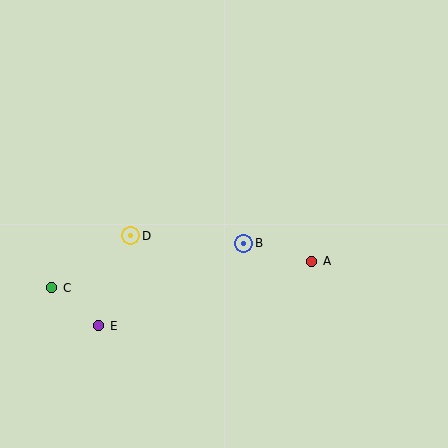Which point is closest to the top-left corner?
Point D is closest to the top-left corner.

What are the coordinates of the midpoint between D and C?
The midpoint between D and C is at (91, 262).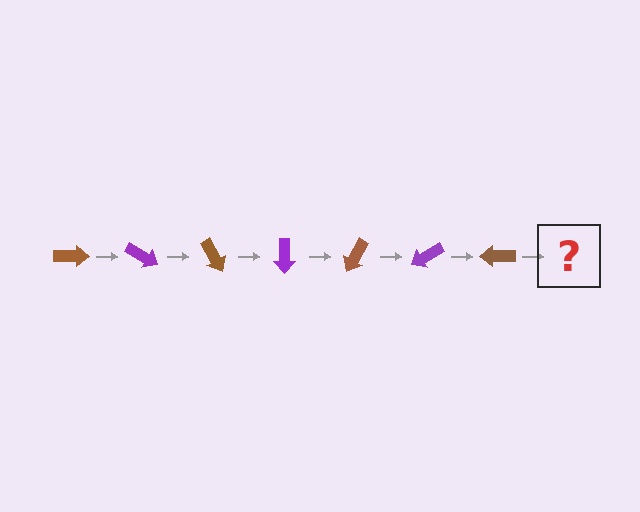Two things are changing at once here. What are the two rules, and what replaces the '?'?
The two rules are that it rotates 30 degrees each step and the color cycles through brown and purple. The '?' should be a purple arrow, rotated 210 degrees from the start.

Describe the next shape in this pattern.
It should be a purple arrow, rotated 210 degrees from the start.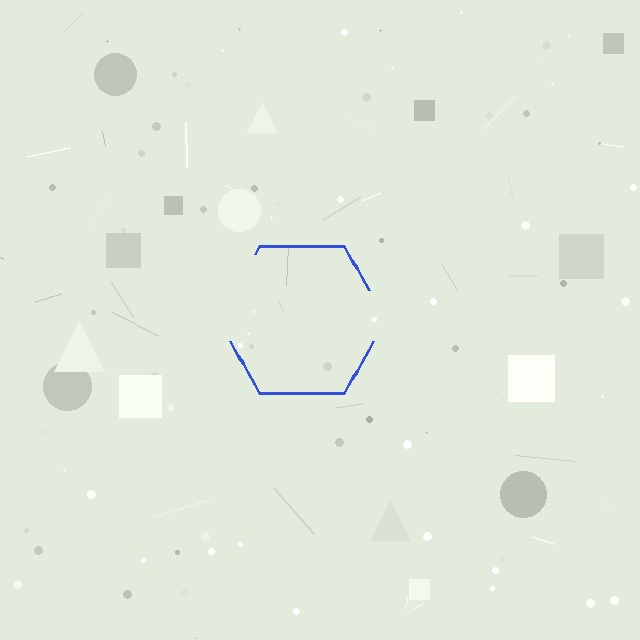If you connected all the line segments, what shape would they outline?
They would outline a hexagon.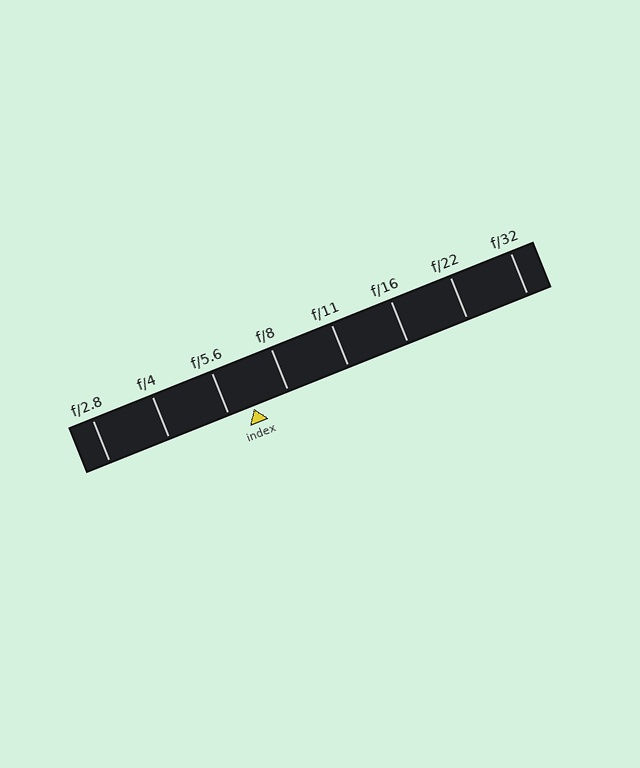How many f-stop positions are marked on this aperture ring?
There are 8 f-stop positions marked.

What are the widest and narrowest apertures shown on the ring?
The widest aperture shown is f/2.8 and the narrowest is f/32.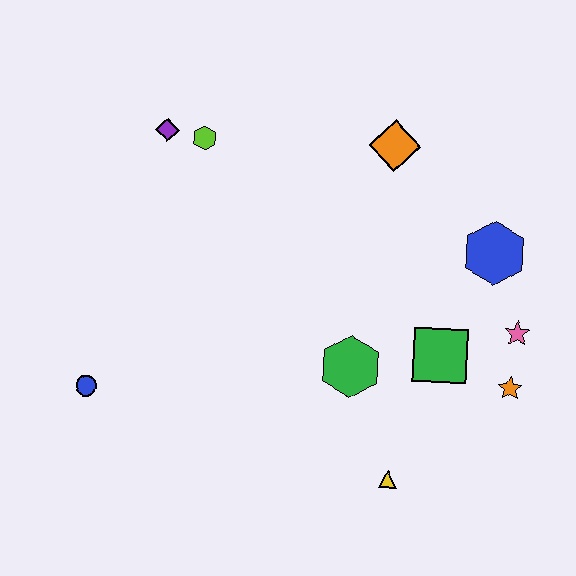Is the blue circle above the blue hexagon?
No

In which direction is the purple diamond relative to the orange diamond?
The purple diamond is to the left of the orange diamond.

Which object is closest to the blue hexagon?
The pink star is closest to the blue hexagon.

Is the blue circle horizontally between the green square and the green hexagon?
No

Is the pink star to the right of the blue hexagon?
Yes